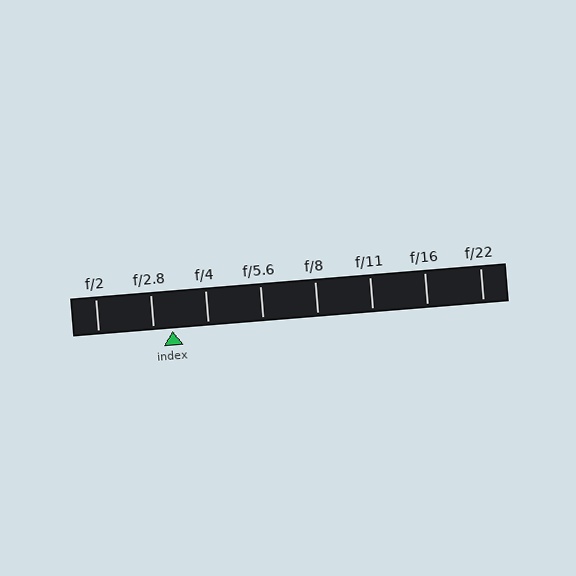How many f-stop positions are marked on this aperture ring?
There are 8 f-stop positions marked.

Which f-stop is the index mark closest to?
The index mark is closest to f/2.8.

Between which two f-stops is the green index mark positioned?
The index mark is between f/2.8 and f/4.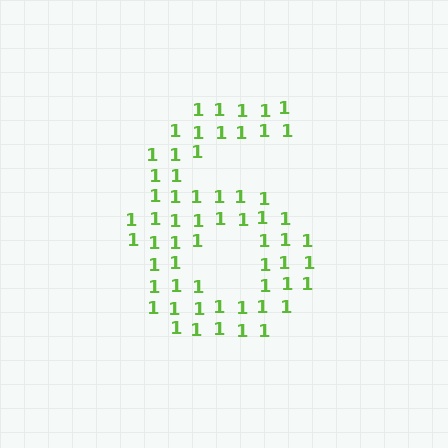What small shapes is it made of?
It is made of small digit 1's.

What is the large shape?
The large shape is the digit 6.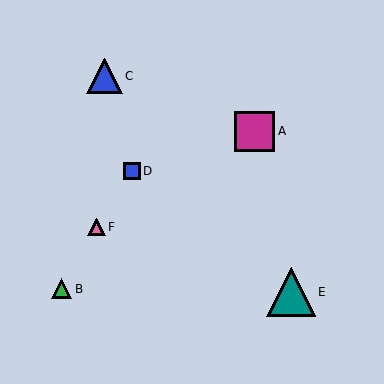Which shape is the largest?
The teal triangle (labeled E) is the largest.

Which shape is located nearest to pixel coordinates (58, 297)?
The green triangle (labeled B) at (61, 289) is nearest to that location.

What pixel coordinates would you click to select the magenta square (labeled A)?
Click at (255, 131) to select the magenta square A.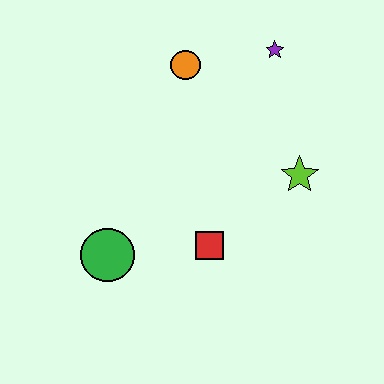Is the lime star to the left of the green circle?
No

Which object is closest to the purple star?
The orange circle is closest to the purple star.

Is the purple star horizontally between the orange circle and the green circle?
No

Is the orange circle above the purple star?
No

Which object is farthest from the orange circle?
The green circle is farthest from the orange circle.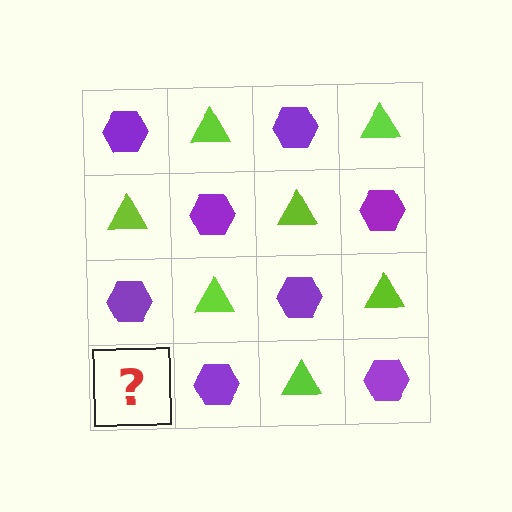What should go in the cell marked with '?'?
The missing cell should contain a lime triangle.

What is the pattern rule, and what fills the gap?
The rule is that it alternates purple hexagon and lime triangle in a checkerboard pattern. The gap should be filled with a lime triangle.